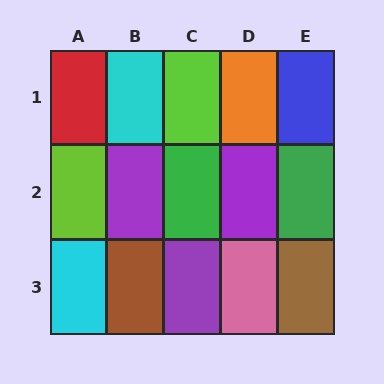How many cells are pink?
1 cell is pink.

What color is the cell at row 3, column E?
Brown.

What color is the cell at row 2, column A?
Lime.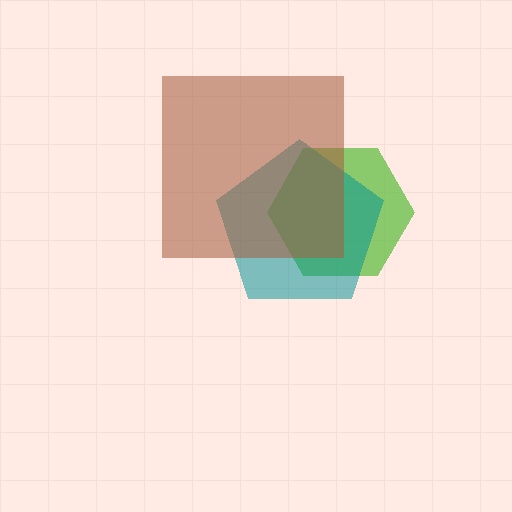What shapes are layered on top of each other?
The layered shapes are: a lime hexagon, a teal pentagon, a brown square.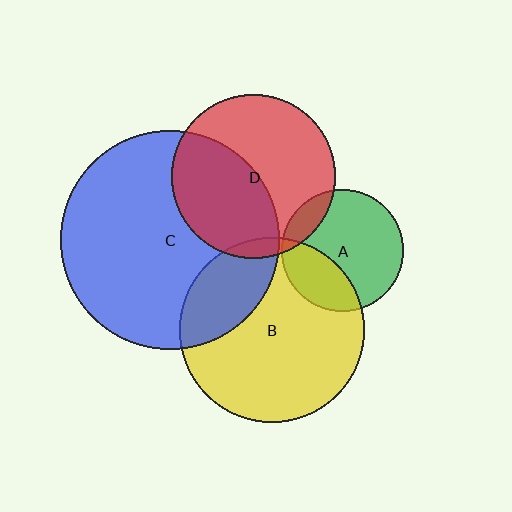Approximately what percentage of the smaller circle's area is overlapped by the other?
Approximately 25%.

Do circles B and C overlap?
Yes.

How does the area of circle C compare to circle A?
Approximately 3.2 times.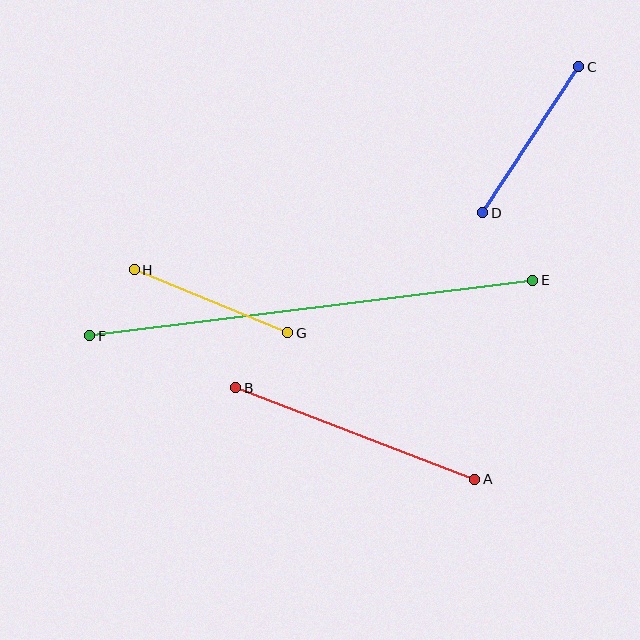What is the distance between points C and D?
The distance is approximately 175 pixels.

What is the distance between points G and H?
The distance is approximately 166 pixels.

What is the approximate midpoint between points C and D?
The midpoint is at approximately (531, 140) pixels.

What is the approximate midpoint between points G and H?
The midpoint is at approximately (211, 301) pixels.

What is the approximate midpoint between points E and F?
The midpoint is at approximately (311, 308) pixels.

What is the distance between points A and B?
The distance is approximately 256 pixels.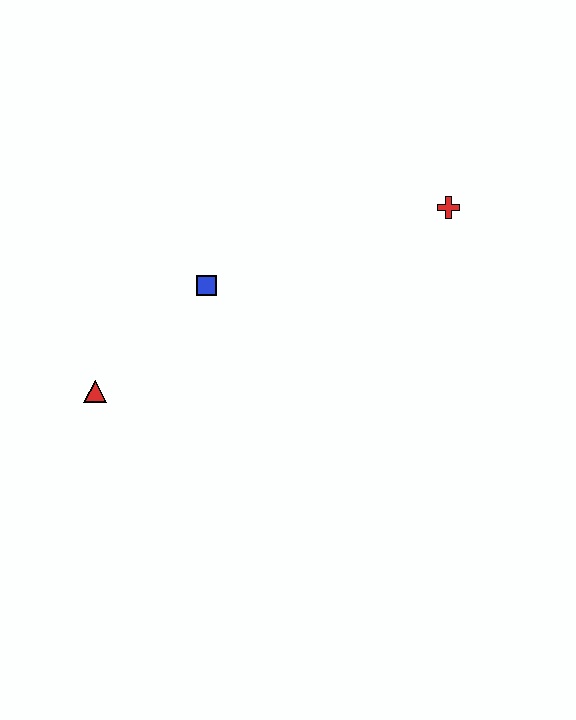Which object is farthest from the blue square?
The red cross is farthest from the blue square.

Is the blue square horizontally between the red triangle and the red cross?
Yes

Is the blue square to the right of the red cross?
No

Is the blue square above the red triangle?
Yes